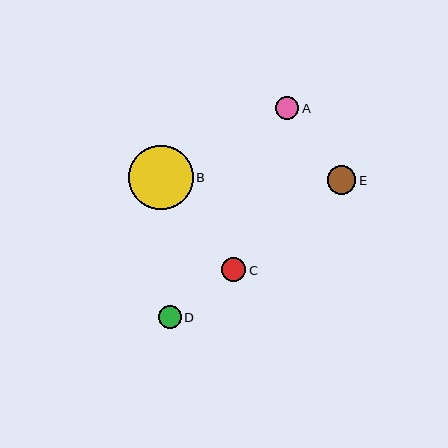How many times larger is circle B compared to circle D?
Circle B is approximately 2.9 times the size of circle D.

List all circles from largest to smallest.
From largest to smallest: B, E, C, A, D.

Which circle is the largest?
Circle B is the largest with a size of approximately 64 pixels.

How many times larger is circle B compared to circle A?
Circle B is approximately 2.7 times the size of circle A.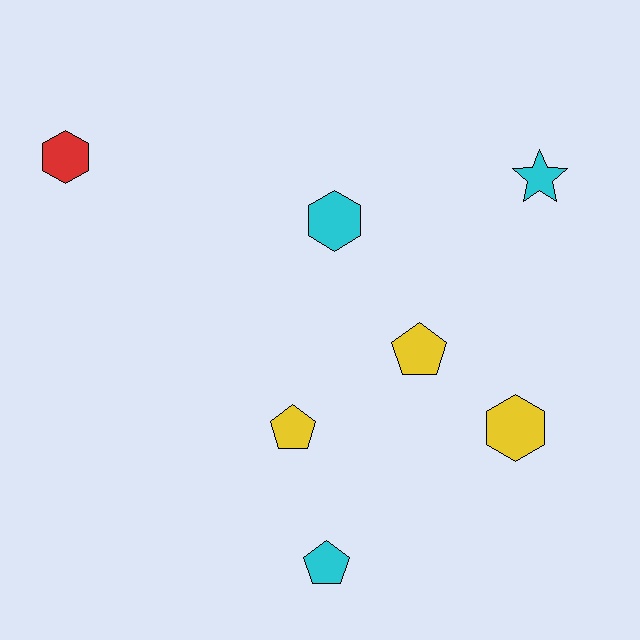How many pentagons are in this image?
There are 3 pentagons.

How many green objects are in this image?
There are no green objects.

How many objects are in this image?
There are 7 objects.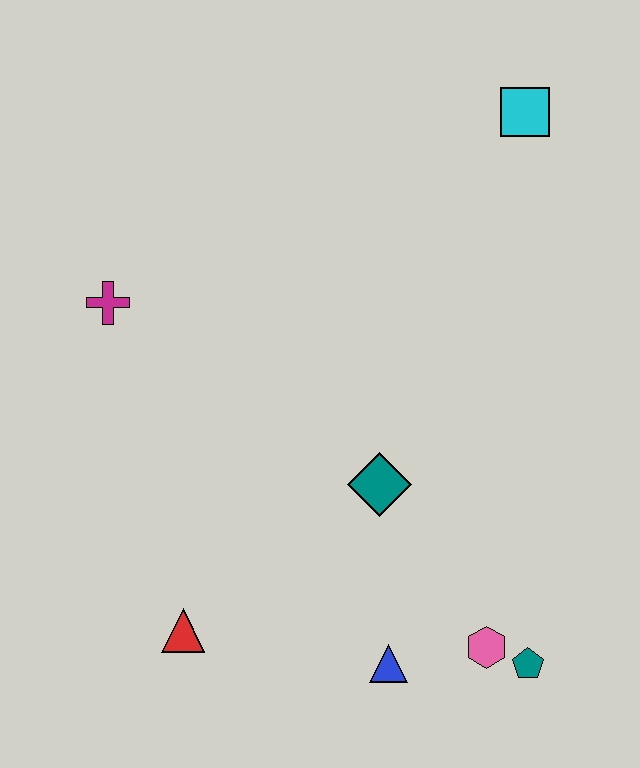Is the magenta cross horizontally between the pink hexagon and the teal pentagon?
No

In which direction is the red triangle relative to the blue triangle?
The red triangle is to the left of the blue triangle.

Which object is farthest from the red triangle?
The cyan square is farthest from the red triangle.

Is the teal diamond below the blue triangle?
No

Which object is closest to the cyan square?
The teal diamond is closest to the cyan square.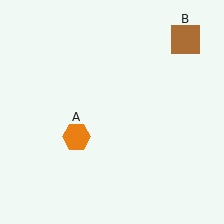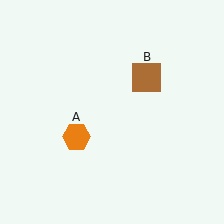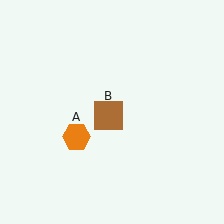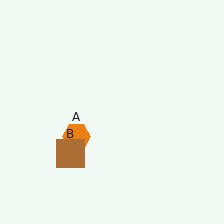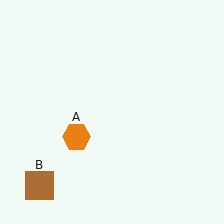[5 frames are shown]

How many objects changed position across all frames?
1 object changed position: brown square (object B).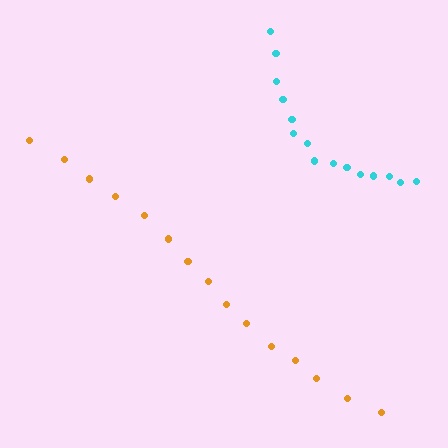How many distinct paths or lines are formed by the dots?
There are 2 distinct paths.